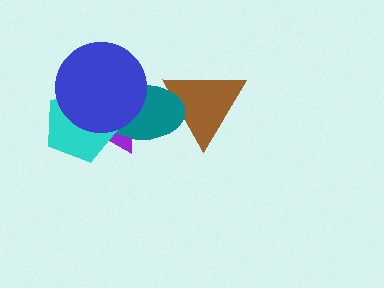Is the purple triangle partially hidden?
Yes, it is partially covered by another shape.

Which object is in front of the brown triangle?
The teal ellipse is in front of the brown triangle.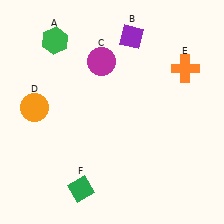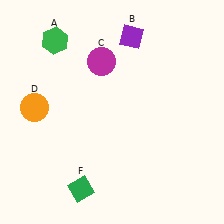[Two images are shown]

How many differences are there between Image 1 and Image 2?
There is 1 difference between the two images.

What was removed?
The orange cross (E) was removed in Image 2.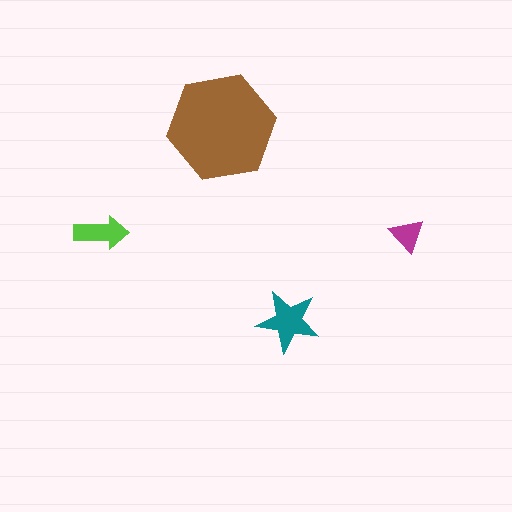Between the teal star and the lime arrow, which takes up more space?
The teal star.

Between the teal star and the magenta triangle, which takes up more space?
The teal star.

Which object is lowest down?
The teal star is bottommost.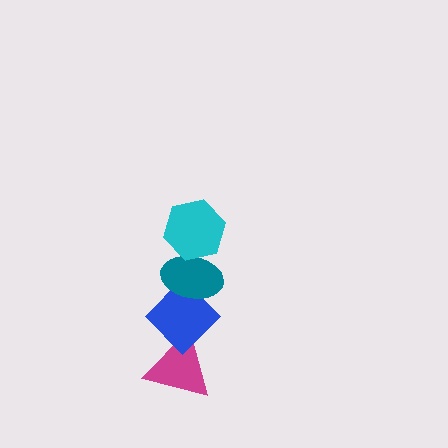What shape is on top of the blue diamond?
The teal ellipse is on top of the blue diamond.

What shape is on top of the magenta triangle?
The blue diamond is on top of the magenta triangle.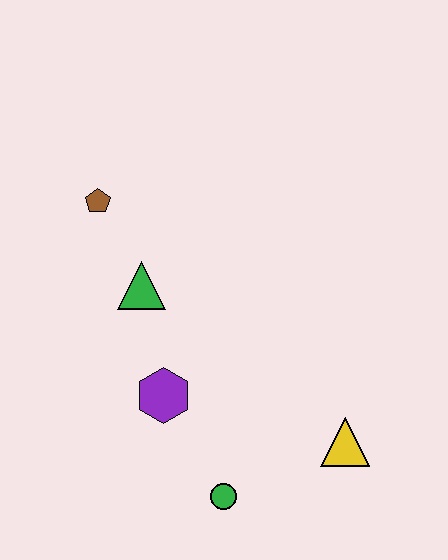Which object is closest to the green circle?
The purple hexagon is closest to the green circle.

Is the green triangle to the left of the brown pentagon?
No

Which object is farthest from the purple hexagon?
The brown pentagon is farthest from the purple hexagon.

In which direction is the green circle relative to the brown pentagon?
The green circle is below the brown pentagon.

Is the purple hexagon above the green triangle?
No